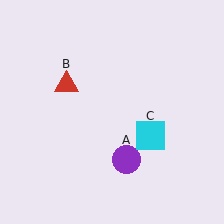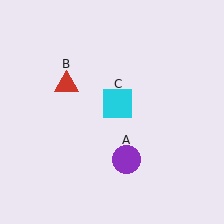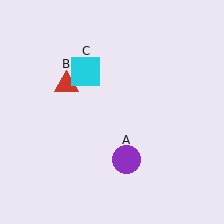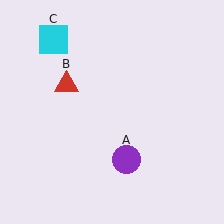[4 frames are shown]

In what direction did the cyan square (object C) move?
The cyan square (object C) moved up and to the left.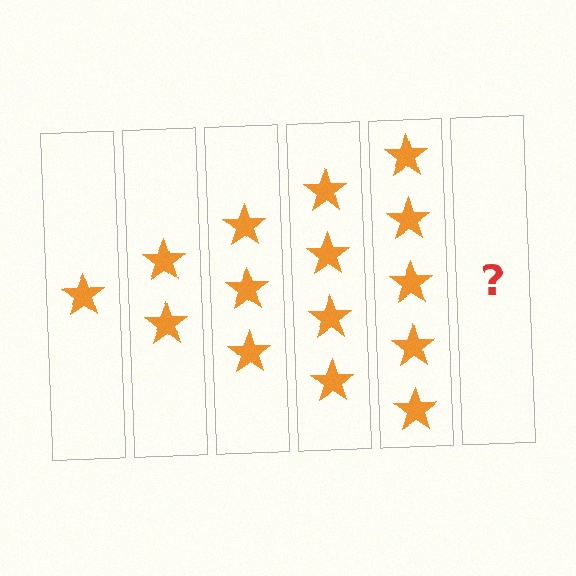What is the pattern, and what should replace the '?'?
The pattern is that each step adds one more star. The '?' should be 6 stars.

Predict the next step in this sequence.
The next step is 6 stars.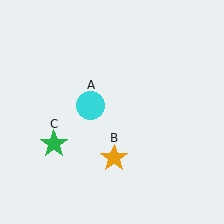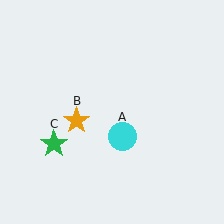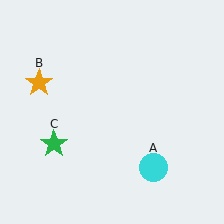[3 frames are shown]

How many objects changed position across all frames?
2 objects changed position: cyan circle (object A), orange star (object B).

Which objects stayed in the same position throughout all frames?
Green star (object C) remained stationary.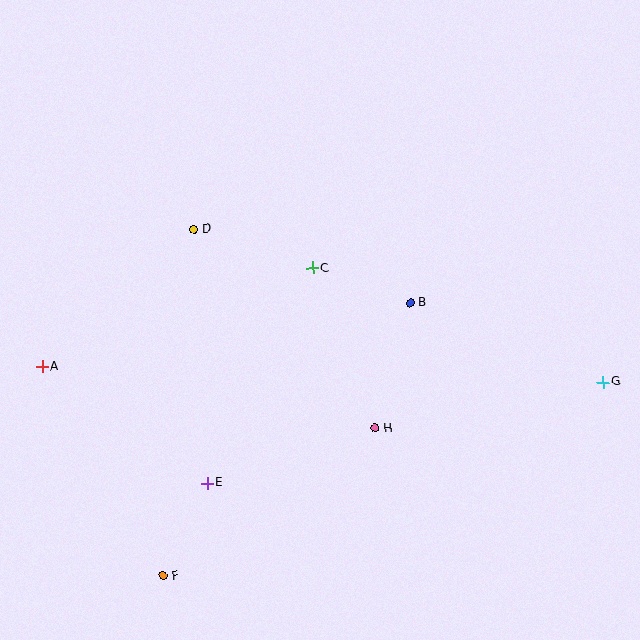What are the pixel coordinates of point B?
Point B is at (411, 303).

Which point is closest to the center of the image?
Point C at (313, 268) is closest to the center.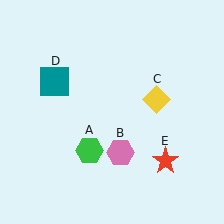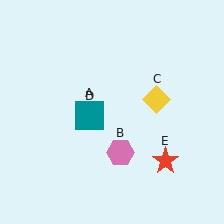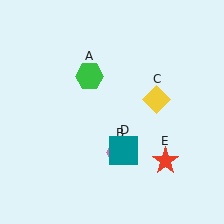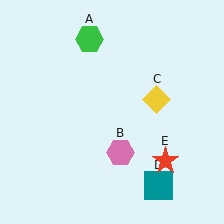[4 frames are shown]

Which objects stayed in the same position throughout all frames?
Pink hexagon (object B) and yellow diamond (object C) and red star (object E) remained stationary.